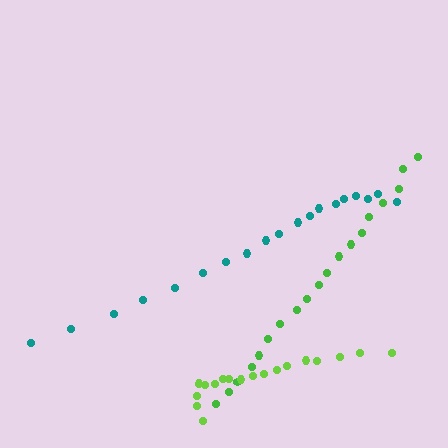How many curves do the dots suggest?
There are 3 distinct paths.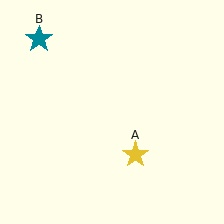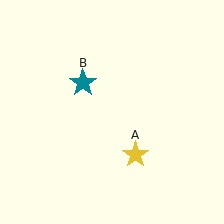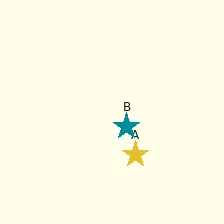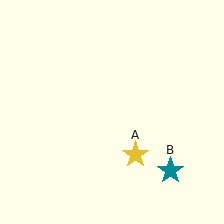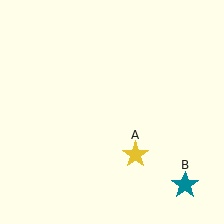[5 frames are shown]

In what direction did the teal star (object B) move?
The teal star (object B) moved down and to the right.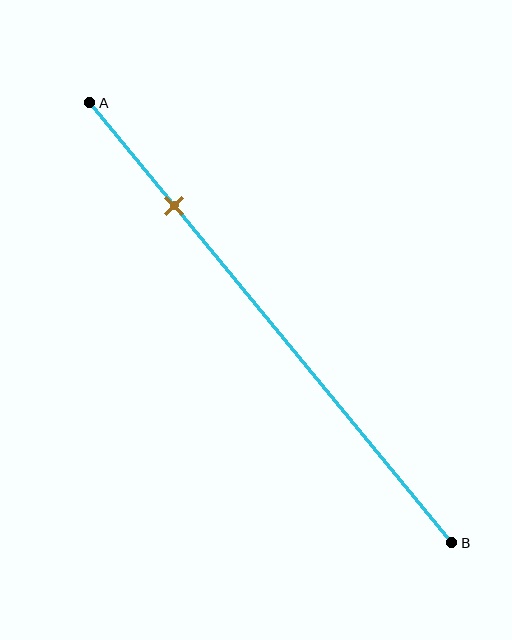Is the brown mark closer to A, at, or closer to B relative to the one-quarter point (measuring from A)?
The brown mark is approximately at the one-quarter point of segment AB.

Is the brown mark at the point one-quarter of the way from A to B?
Yes, the mark is approximately at the one-quarter point.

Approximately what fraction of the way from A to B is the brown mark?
The brown mark is approximately 25% of the way from A to B.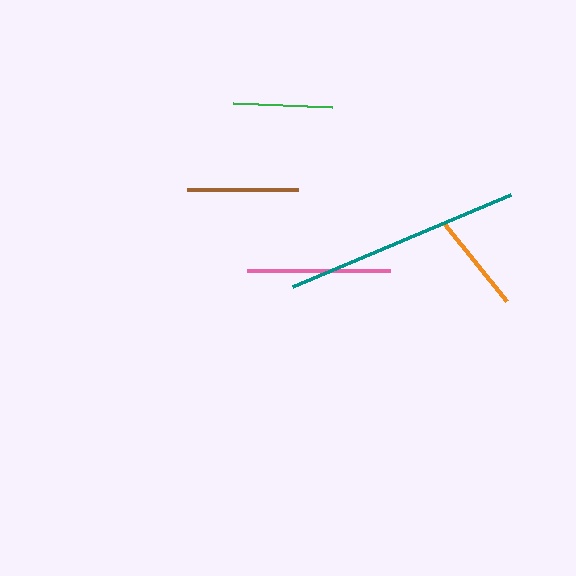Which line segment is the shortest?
The orange line is the shortest at approximately 99 pixels.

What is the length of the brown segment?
The brown segment is approximately 111 pixels long.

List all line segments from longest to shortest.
From longest to shortest: teal, pink, brown, green, orange.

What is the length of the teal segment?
The teal segment is approximately 236 pixels long.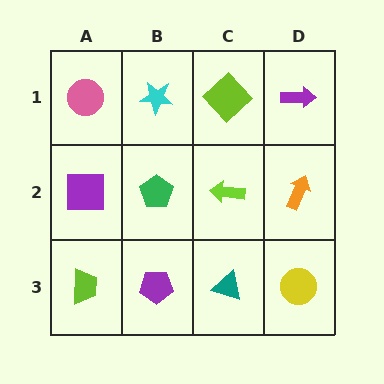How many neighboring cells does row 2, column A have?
3.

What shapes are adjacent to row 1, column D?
An orange arrow (row 2, column D), a lime diamond (row 1, column C).